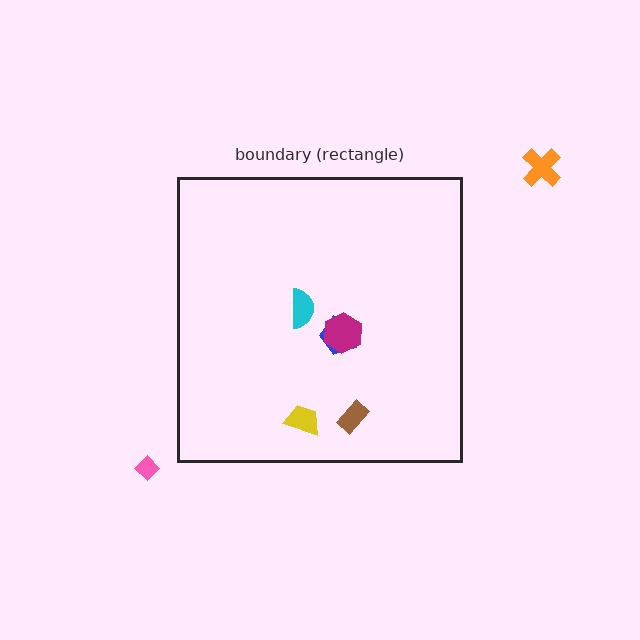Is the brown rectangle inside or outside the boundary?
Inside.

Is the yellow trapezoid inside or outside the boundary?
Inside.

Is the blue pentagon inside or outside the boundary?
Inside.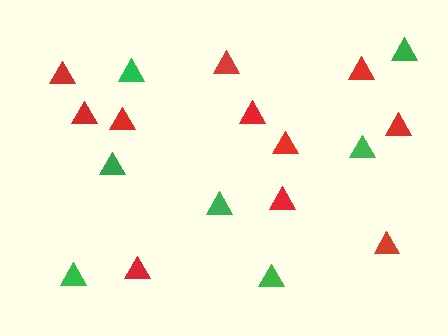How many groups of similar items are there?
There are 2 groups: one group of green triangles (7) and one group of red triangles (11).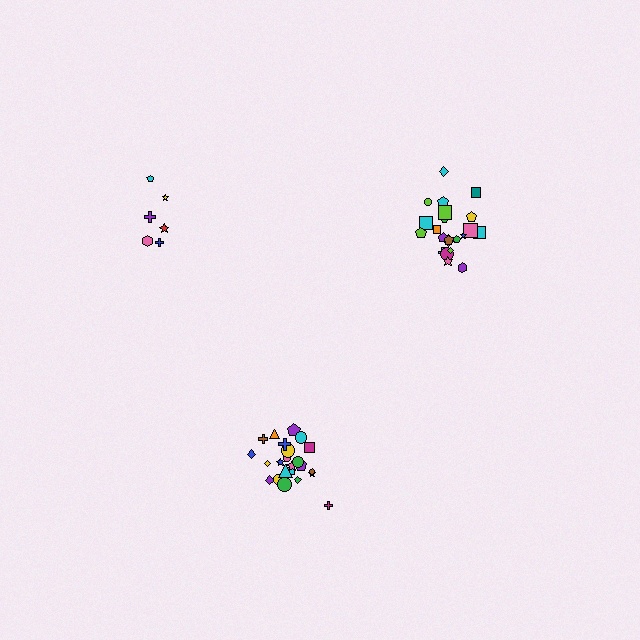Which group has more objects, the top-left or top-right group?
The top-right group.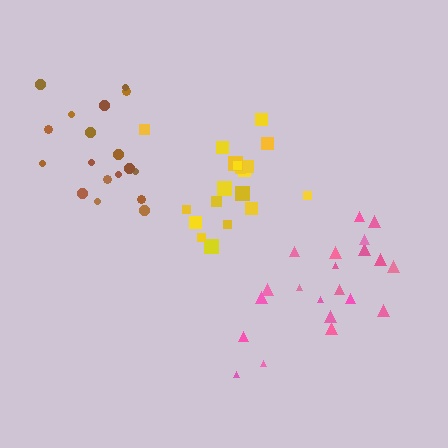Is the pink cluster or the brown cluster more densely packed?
Pink.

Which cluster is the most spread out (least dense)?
Brown.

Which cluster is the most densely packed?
Pink.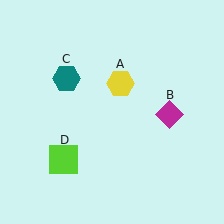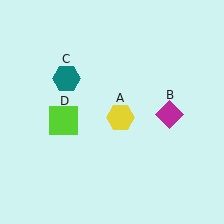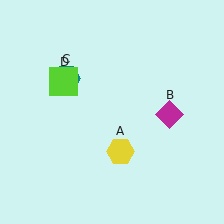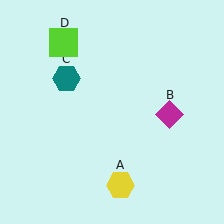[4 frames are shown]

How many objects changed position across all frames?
2 objects changed position: yellow hexagon (object A), lime square (object D).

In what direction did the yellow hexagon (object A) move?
The yellow hexagon (object A) moved down.